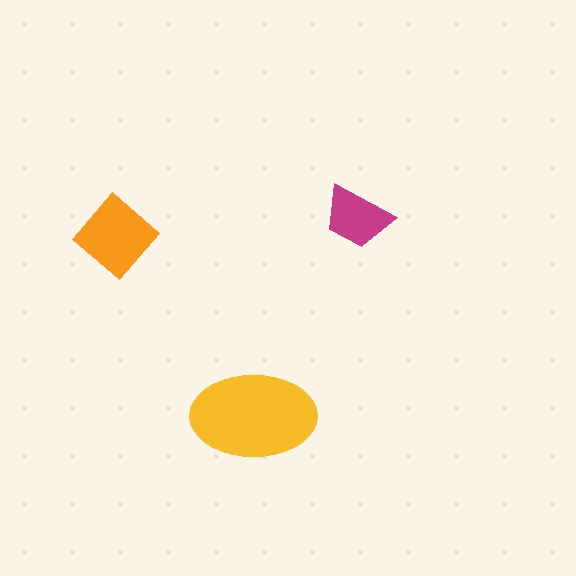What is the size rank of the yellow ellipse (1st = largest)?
1st.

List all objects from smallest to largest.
The magenta trapezoid, the orange diamond, the yellow ellipse.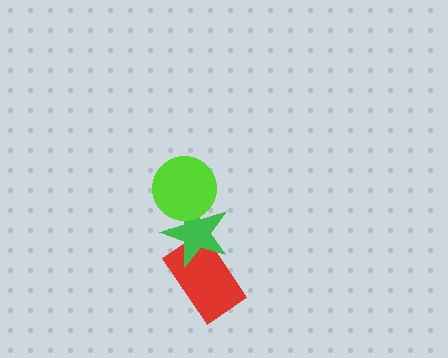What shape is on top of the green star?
The lime circle is on top of the green star.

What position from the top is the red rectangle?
The red rectangle is 3rd from the top.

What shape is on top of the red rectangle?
The green star is on top of the red rectangle.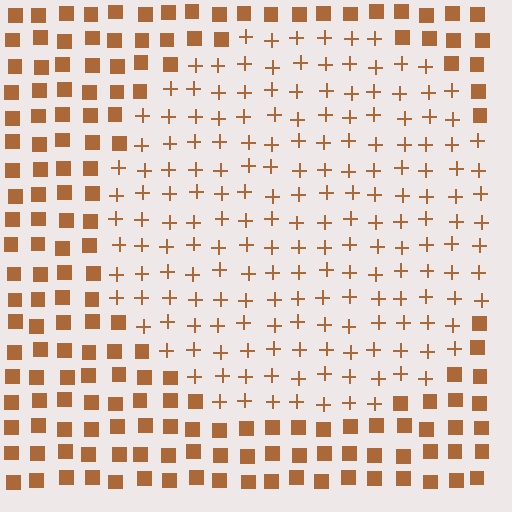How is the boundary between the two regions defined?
The boundary is defined by a change in element shape: plus signs inside vs. squares outside. All elements share the same color and spacing.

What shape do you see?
I see a circle.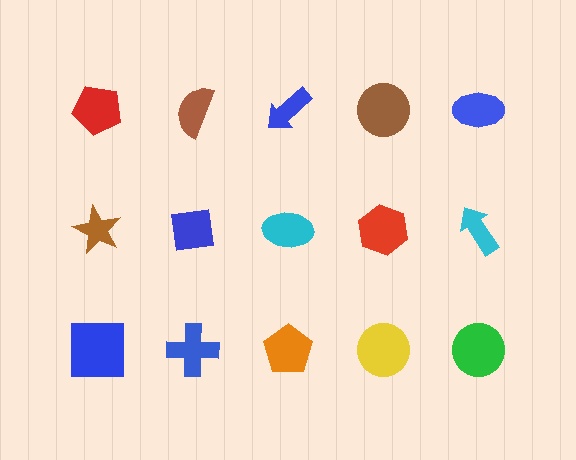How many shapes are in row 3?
5 shapes.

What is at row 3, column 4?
A yellow circle.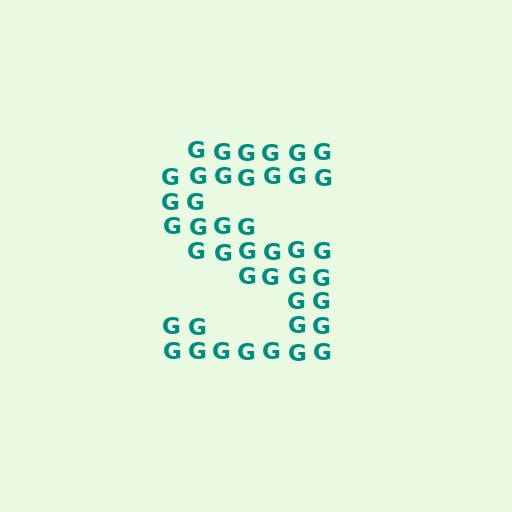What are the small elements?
The small elements are letter G's.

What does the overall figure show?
The overall figure shows the letter S.